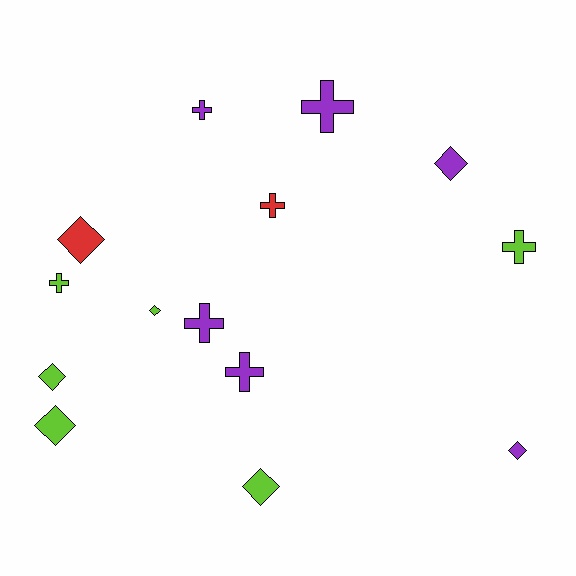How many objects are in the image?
There are 14 objects.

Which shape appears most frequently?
Cross, with 7 objects.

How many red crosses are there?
There is 1 red cross.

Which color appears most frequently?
Purple, with 6 objects.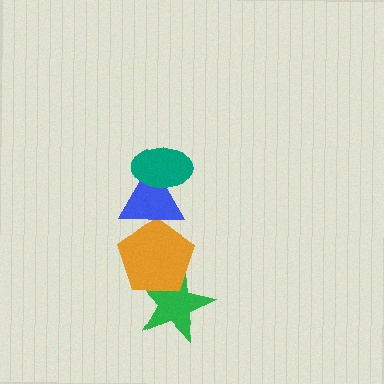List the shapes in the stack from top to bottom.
From top to bottom: the teal ellipse, the blue triangle, the orange pentagon, the green star.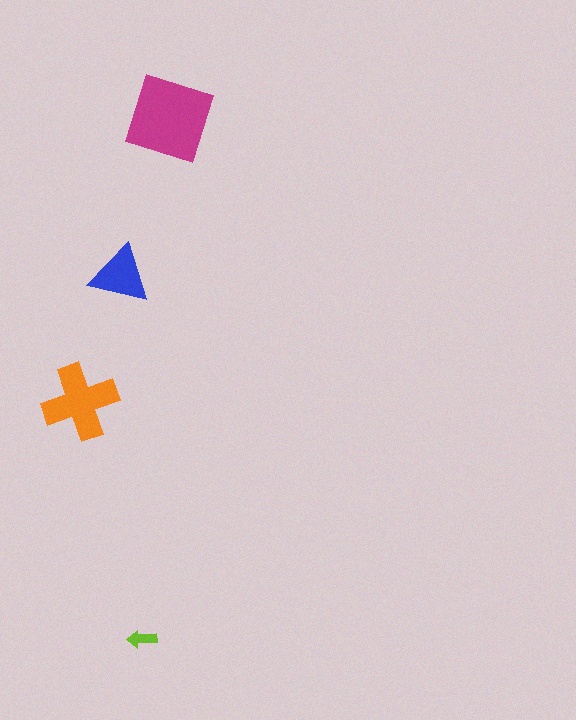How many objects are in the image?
There are 4 objects in the image.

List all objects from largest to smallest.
The magenta diamond, the orange cross, the blue triangle, the lime arrow.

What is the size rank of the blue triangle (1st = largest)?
3rd.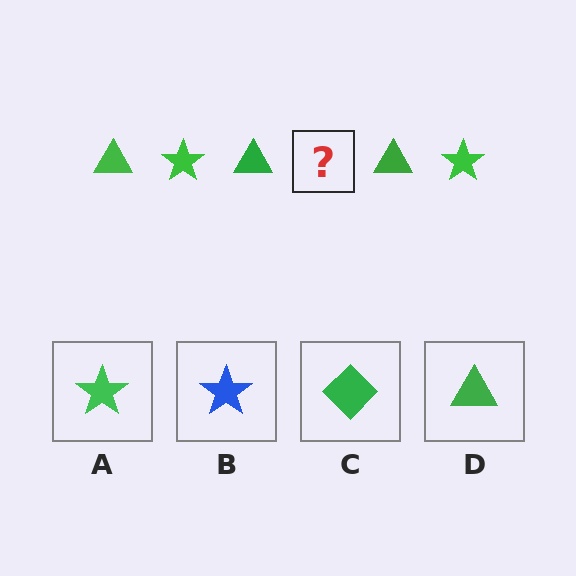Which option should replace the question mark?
Option A.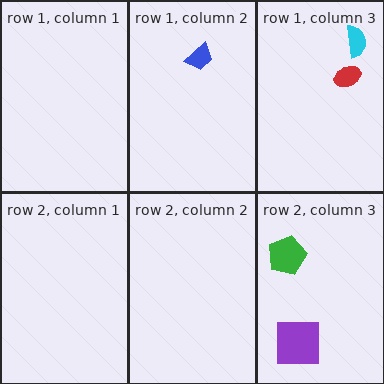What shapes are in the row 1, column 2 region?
The blue trapezoid.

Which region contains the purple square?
The row 2, column 3 region.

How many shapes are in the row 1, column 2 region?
1.